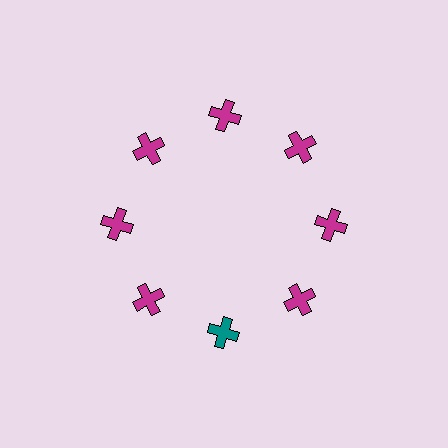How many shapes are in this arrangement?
There are 8 shapes arranged in a ring pattern.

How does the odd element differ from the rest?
It has a different color: teal instead of magenta.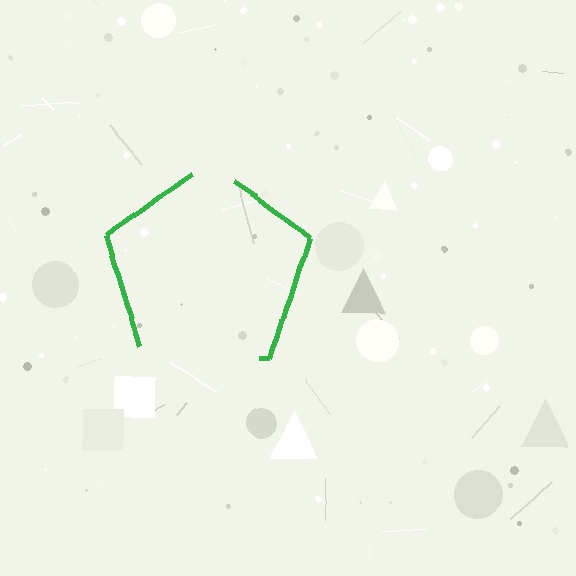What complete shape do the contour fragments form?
The contour fragments form a pentagon.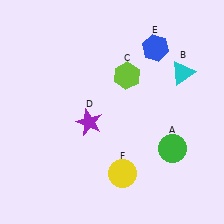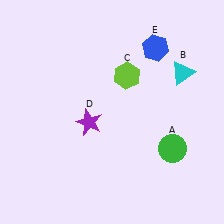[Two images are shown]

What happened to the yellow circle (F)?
The yellow circle (F) was removed in Image 2. It was in the bottom-right area of Image 1.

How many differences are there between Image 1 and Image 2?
There is 1 difference between the two images.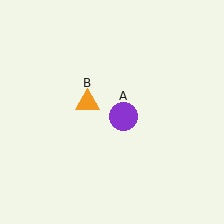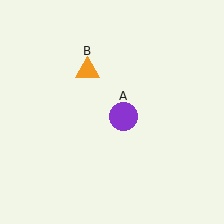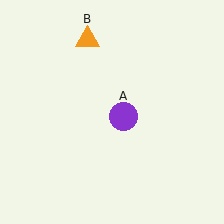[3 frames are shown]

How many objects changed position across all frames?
1 object changed position: orange triangle (object B).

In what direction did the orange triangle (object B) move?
The orange triangle (object B) moved up.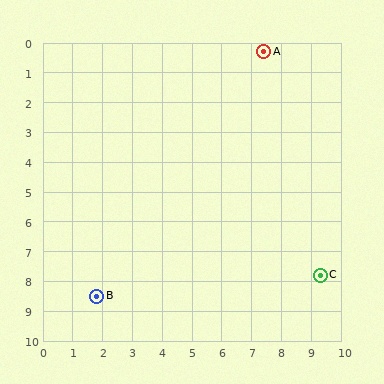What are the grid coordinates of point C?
Point C is at approximately (9.3, 7.8).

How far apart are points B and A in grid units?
Points B and A are about 9.9 grid units apart.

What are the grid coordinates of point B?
Point B is at approximately (1.8, 8.5).